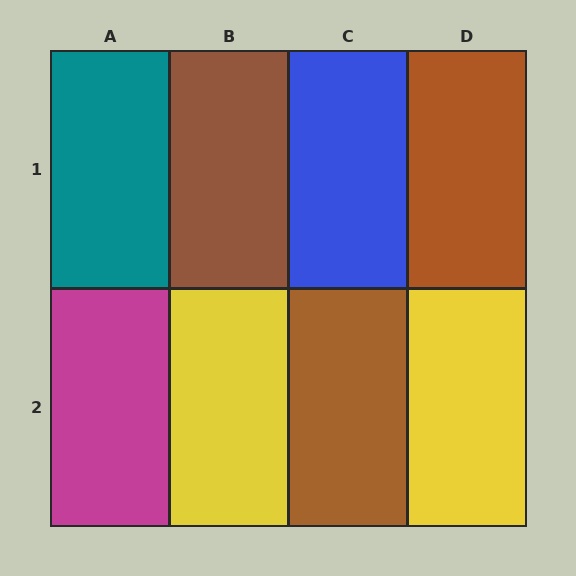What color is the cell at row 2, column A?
Magenta.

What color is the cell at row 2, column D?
Yellow.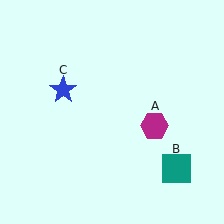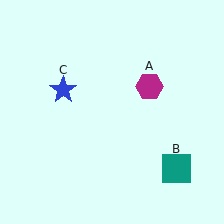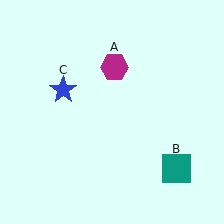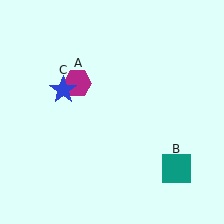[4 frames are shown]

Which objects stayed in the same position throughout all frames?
Teal square (object B) and blue star (object C) remained stationary.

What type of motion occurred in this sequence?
The magenta hexagon (object A) rotated counterclockwise around the center of the scene.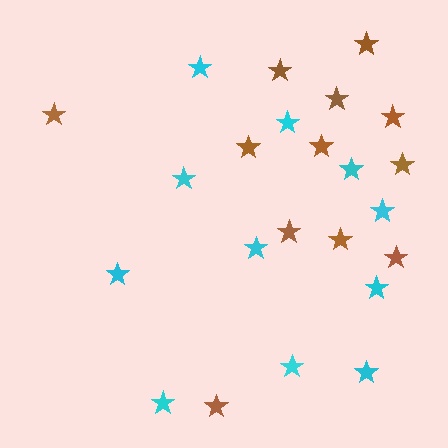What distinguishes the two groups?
There are 2 groups: one group of brown stars (12) and one group of cyan stars (11).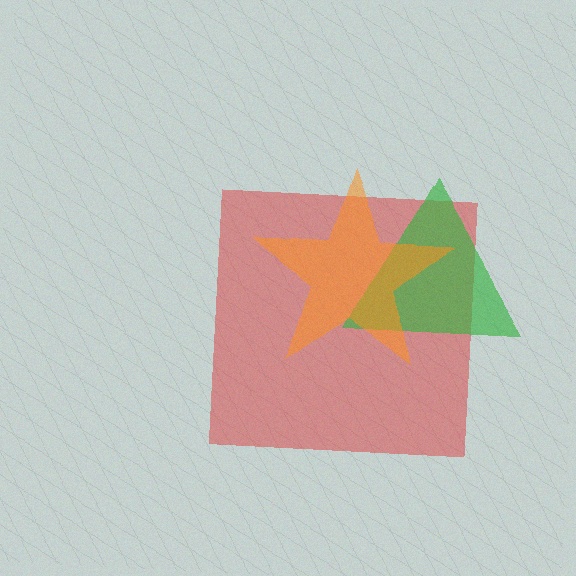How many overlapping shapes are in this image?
There are 3 overlapping shapes in the image.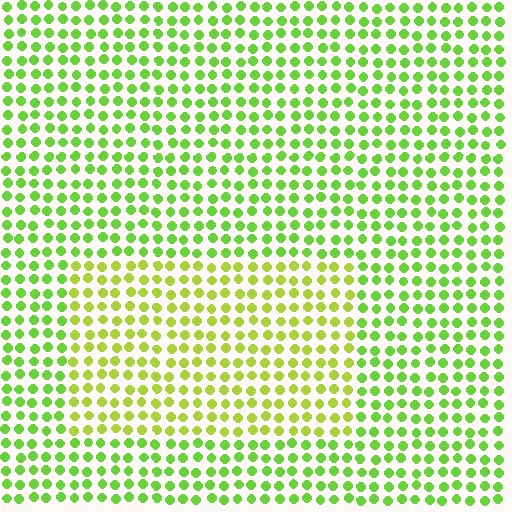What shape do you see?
I see a rectangle.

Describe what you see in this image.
The image is filled with small lime elements in a uniform arrangement. A rectangle-shaped region is visible where the elements are tinted to a slightly different hue, forming a subtle color boundary.